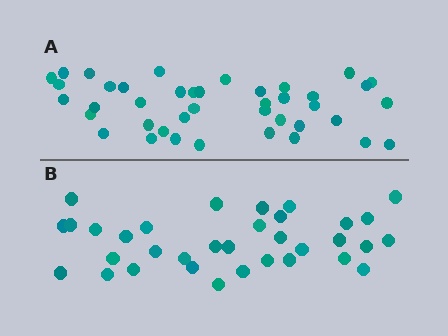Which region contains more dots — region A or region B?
Region A (the top region) has more dots.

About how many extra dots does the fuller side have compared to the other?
Region A has roughly 8 or so more dots than region B.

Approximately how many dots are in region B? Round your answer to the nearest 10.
About 30 dots. (The exact count is 34, which rounds to 30.)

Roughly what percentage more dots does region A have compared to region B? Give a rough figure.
About 20% more.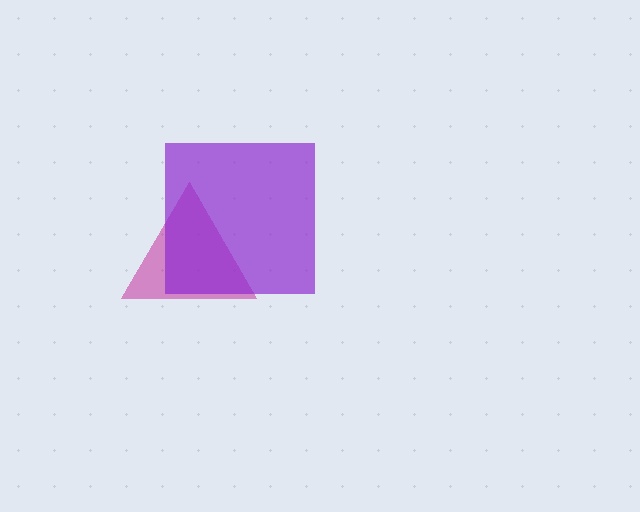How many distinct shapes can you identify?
There are 2 distinct shapes: a magenta triangle, a purple square.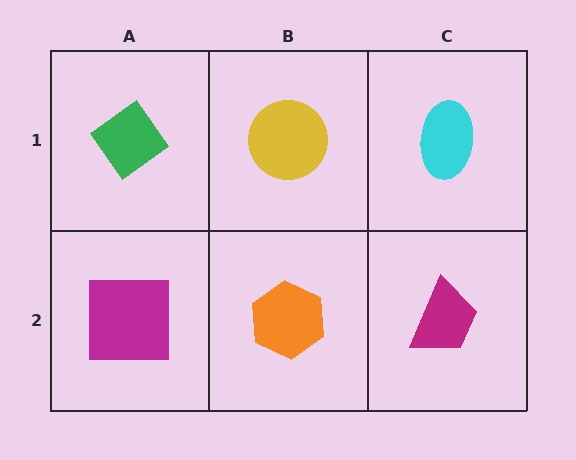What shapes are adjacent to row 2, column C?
A cyan ellipse (row 1, column C), an orange hexagon (row 2, column B).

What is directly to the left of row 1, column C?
A yellow circle.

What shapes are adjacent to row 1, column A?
A magenta square (row 2, column A), a yellow circle (row 1, column B).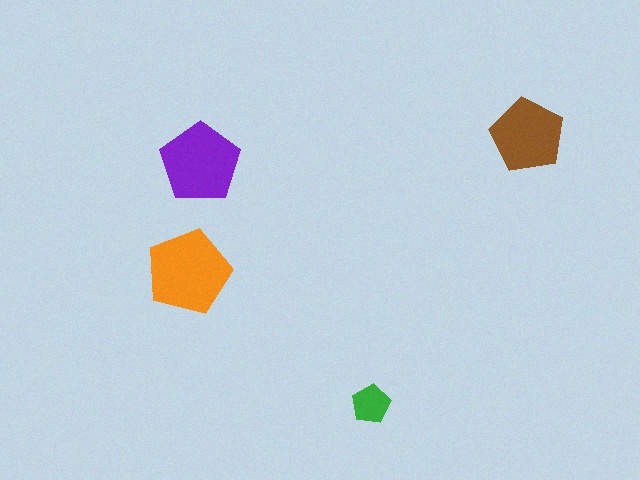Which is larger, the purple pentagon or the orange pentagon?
The orange one.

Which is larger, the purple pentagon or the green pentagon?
The purple one.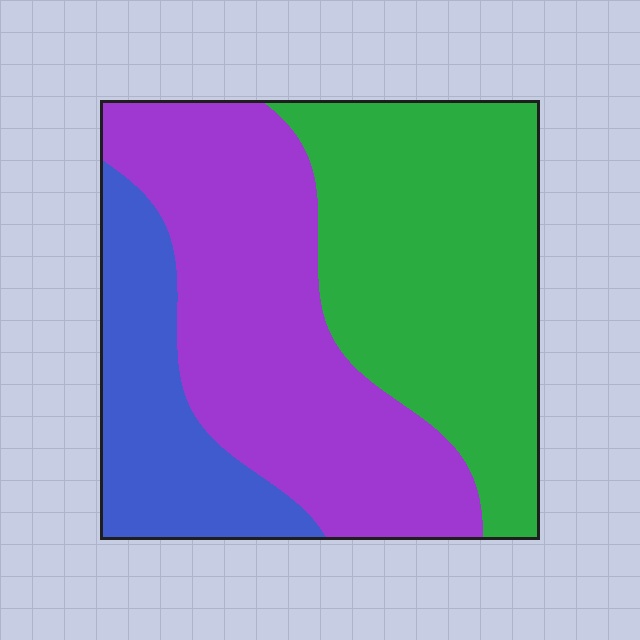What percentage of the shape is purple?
Purple covers roughly 40% of the shape.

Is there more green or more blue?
Green.